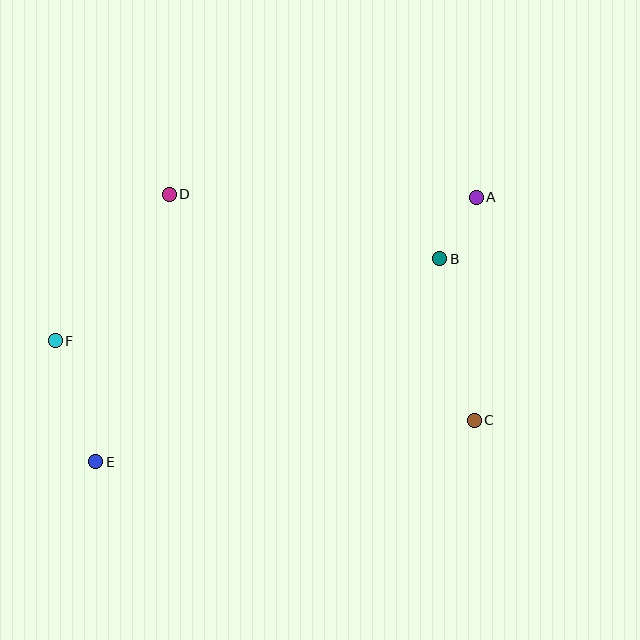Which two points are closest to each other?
Points A and B are closest to each other.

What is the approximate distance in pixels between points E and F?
The distance between E and F is approximately 128 pixels.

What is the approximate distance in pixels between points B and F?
The distance between B and F is approximately 393 pixels.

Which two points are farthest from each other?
Points A and E are farthest from each other.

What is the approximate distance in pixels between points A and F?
The distance between A and F is approximately 445 pixels.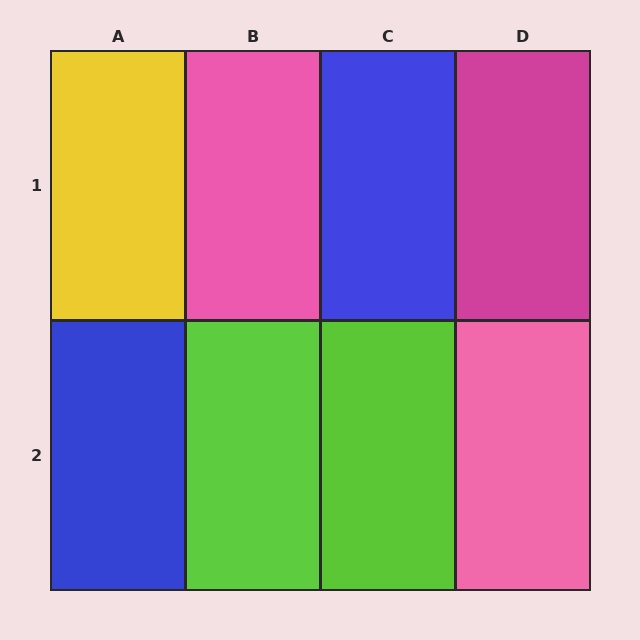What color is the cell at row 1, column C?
Blue.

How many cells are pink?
2 cells are pink.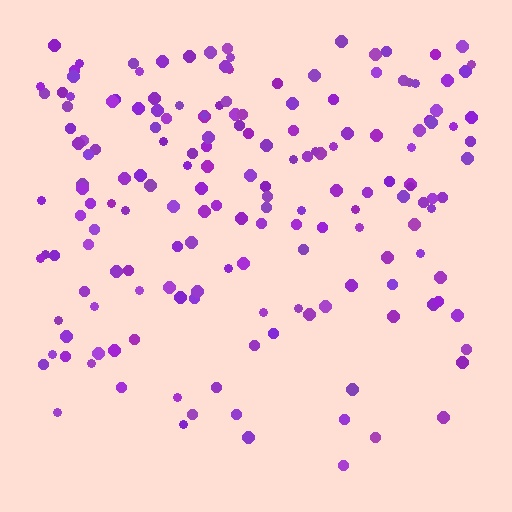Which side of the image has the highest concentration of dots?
The top.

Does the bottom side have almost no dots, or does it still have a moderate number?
Still a moderate number, just noticeably fewer than the top.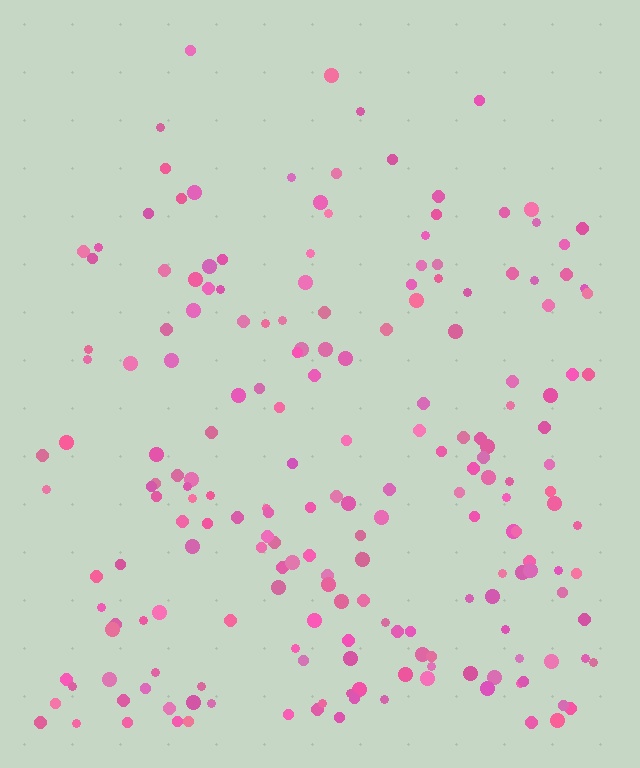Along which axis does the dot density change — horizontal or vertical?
Vertical.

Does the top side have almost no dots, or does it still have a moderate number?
Still a moderate number, just noticeably fewer than the bottom.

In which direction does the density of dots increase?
From top to bottom, with the bottom side densest.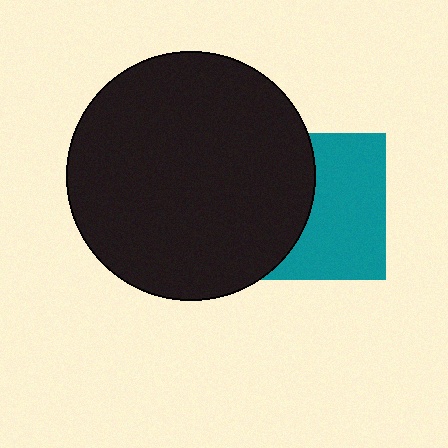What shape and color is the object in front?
The object in front is a black circle.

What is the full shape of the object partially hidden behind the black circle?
The partially hidden object is a teal square.